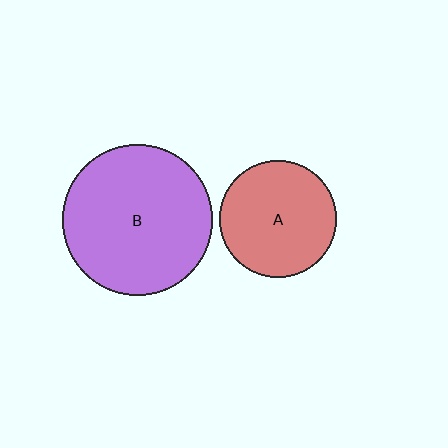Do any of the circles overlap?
No, none of the circles overlap.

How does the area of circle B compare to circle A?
Approximately 1.7 times.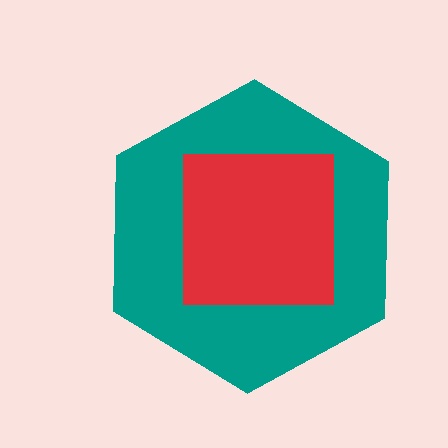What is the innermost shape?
The red square.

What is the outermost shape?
The teal hexagon.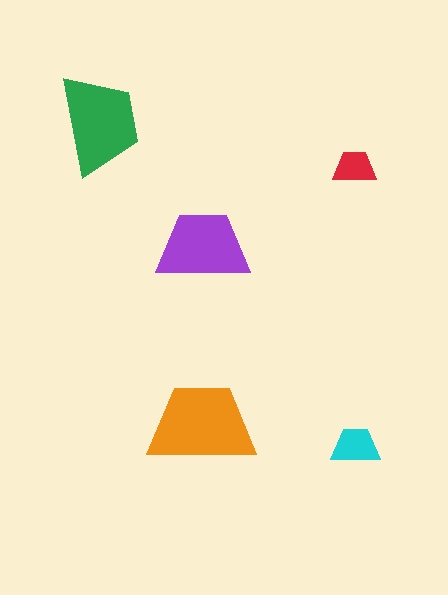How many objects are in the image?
There are 5 objects in the image.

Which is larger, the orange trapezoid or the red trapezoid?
The orange one.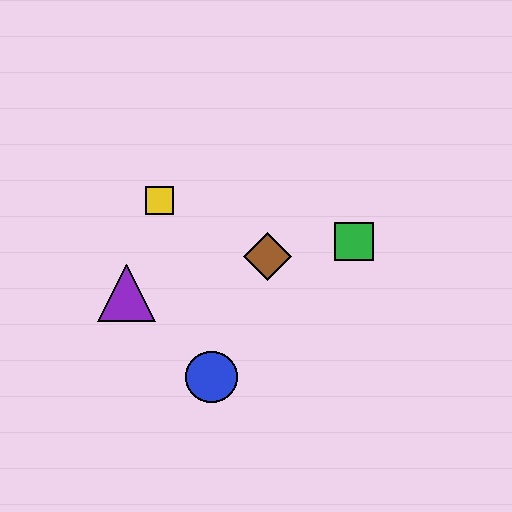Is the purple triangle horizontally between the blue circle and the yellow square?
No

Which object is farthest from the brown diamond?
The purple triangle is farthest from the brown diamond.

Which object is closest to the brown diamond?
The green square is closest to the brown diamond.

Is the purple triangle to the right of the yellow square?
No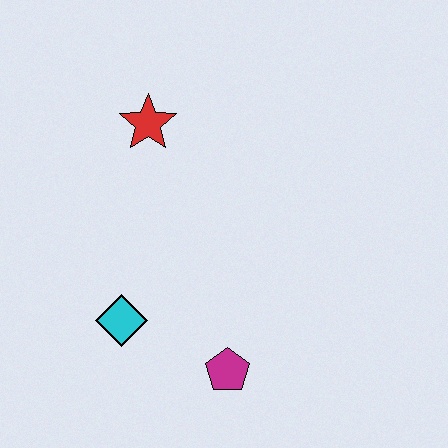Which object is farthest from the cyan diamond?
The red star is farthest from the cyan diamond.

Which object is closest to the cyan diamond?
The magenta pentagon is closest to the cyan diamond.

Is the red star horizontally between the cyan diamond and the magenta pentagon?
Yes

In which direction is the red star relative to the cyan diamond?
The red star is above the cyan diamond.